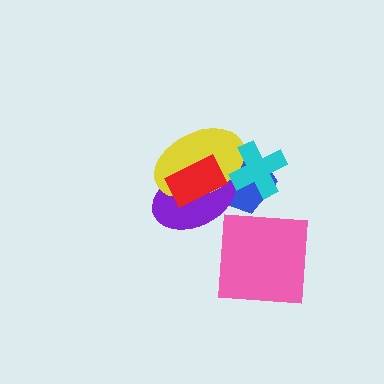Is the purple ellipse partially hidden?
Yes, it is partially covered by another shape.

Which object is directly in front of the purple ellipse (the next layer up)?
The yellow ellipse is directly in front of the purple ellipse.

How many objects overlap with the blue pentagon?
4 objects overlap with the blue pentagon.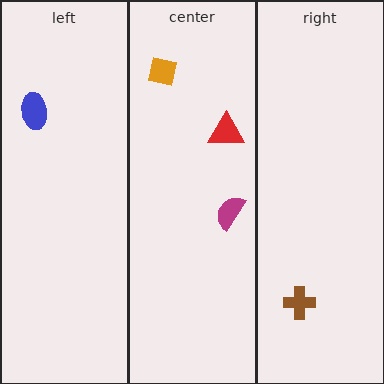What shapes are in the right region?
The brown cross.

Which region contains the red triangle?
The center region.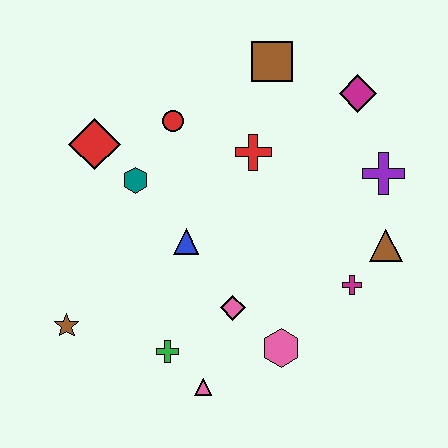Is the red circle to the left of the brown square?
Yes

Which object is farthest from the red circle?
The pink triangle is farthest from the red circle.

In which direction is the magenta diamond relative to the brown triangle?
The magenta diamond is above the brown triangle.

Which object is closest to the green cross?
The pink triangle is closest to the green cross.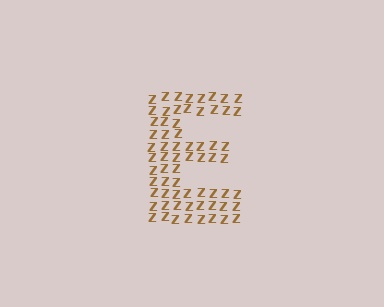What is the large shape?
The large shape is the letter E.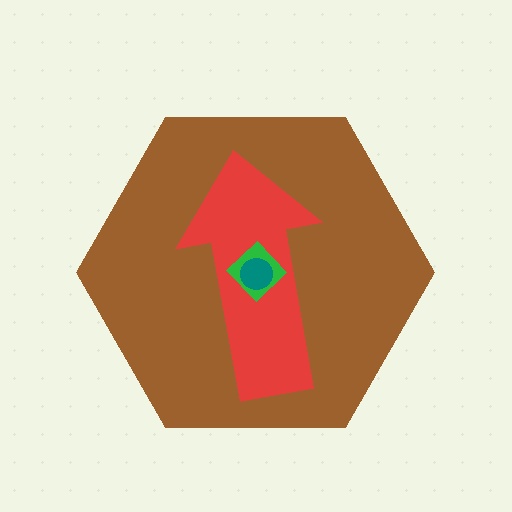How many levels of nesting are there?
4.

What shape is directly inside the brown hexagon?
The red arrow.